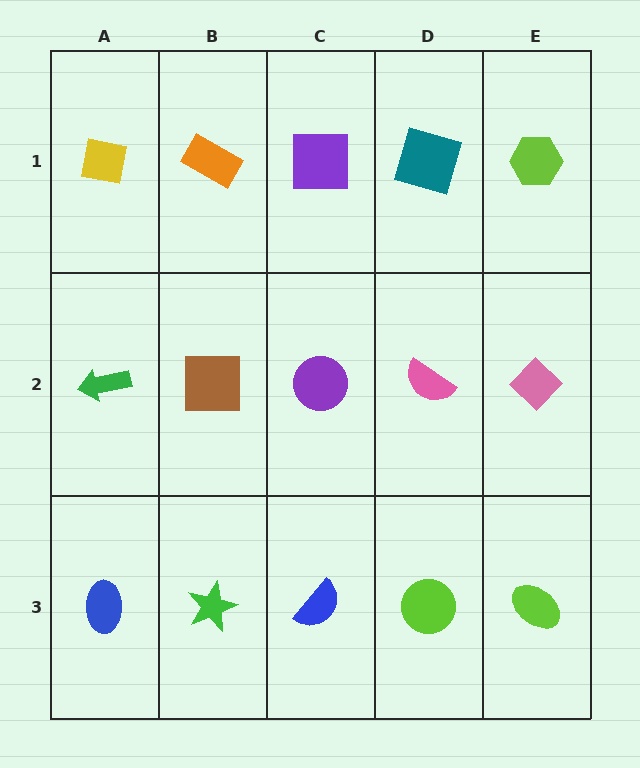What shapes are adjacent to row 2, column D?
A teal square (row 1, column D), a lime circle (row 3, column D), a purple circle (row 2, column C), a pink diamond (row 2, column E).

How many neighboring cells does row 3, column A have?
2.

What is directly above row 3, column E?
A pink diamond.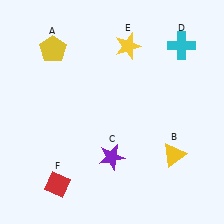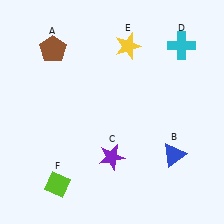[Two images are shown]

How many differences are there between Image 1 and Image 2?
There are 3 differences between the two images.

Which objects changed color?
A changed from yellow to brown. B changed from yellow to blue. F changed from red to lime.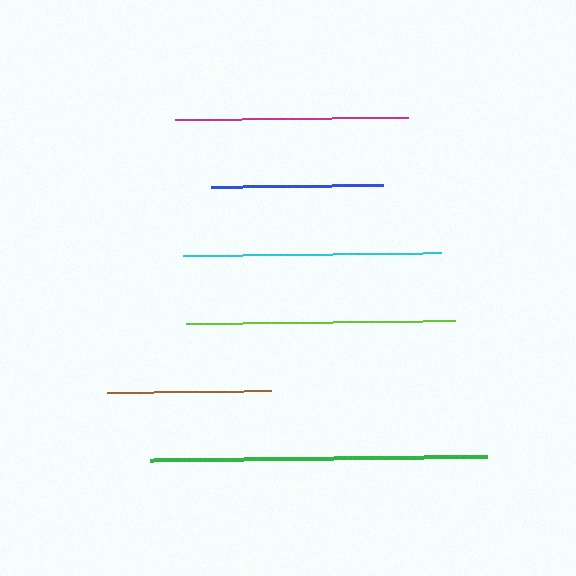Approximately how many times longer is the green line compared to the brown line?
The green line is approximately 2.1 times the length of the brown line.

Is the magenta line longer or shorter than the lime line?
The lime line is longer than the magenta line.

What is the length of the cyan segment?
The cyan segment is approximately 258 pixels long.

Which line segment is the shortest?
The brown line is the shortest at approximately 163 pixels.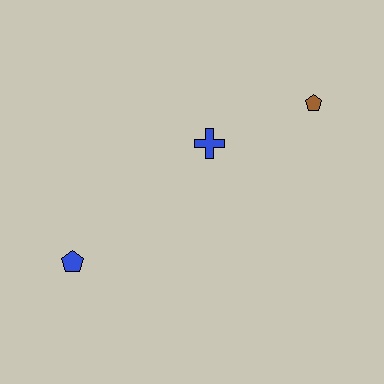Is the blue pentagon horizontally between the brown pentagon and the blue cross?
No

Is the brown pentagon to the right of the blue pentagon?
Yes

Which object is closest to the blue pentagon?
The blue cross is closest to the blue pentagon.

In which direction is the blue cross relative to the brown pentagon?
The blue cross is to the left of the brown pentagon.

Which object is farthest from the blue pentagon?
The brown pentagon is farthest from the blue pentagon.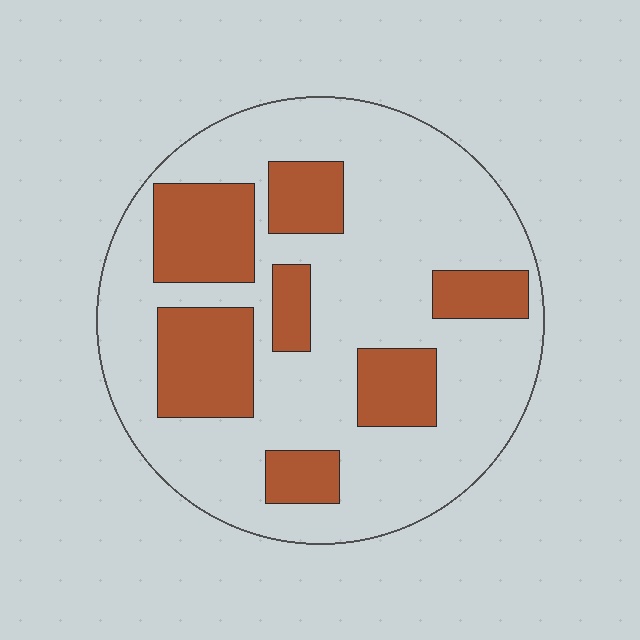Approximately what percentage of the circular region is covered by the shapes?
Approximately 30%.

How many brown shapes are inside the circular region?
7.